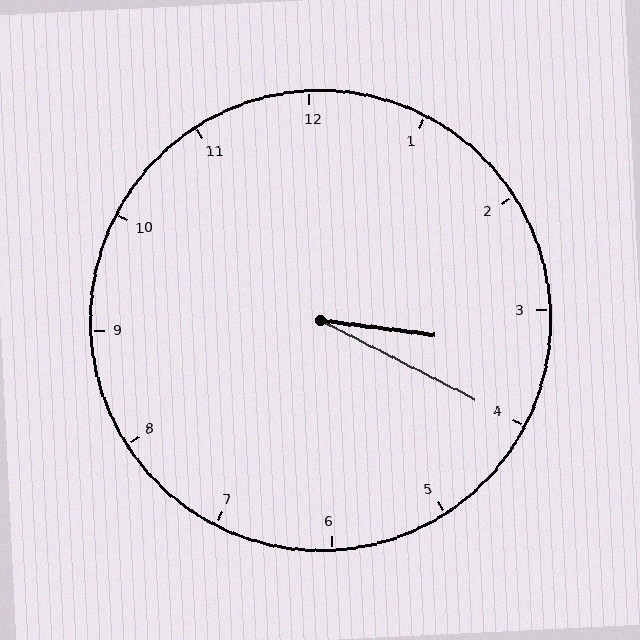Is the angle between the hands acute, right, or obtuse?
It is acute.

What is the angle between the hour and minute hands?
Approximately 20 degrees.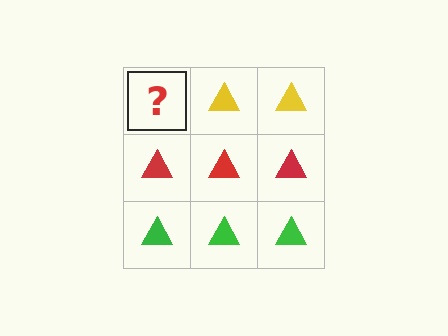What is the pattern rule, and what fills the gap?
The rule is that each row has a consistent color. The gap should be filled with a yellow triangle.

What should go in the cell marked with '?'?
The missing cell should contain a yellow triangle.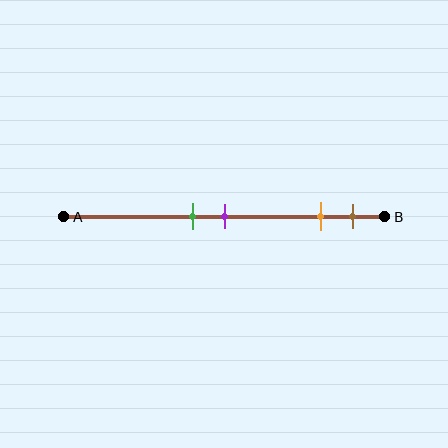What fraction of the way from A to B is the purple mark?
The purple mark is approximately 50% (0.5) of the way from A to B.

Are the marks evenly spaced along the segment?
No, the marks are not evenly spaced.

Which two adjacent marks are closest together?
The green and purple marks are the closest adjacent pair.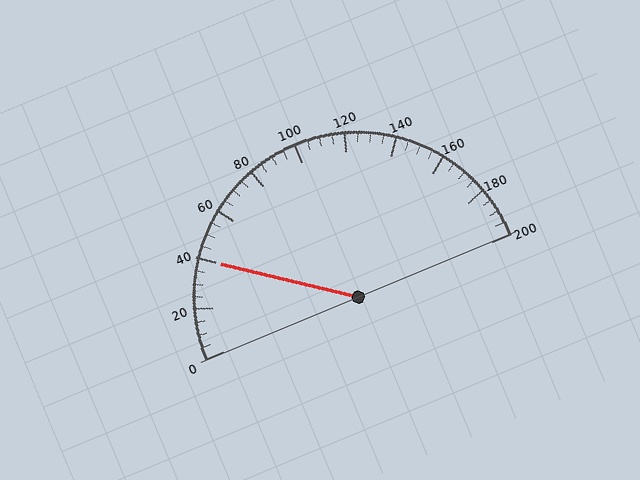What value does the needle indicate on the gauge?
The needle indicates approximately 40.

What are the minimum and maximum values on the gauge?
The gauge ranges from 0 to 200.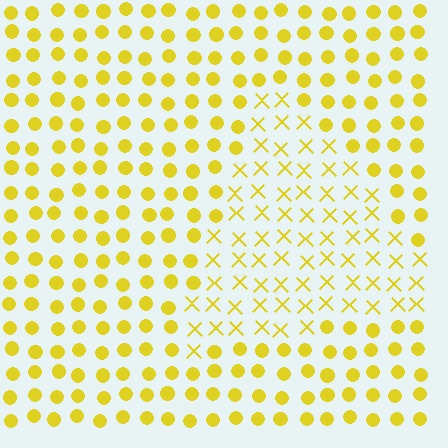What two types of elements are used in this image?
The image uses X marks inside the triangle region and circles outside it.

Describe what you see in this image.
The image is filled with small yellow elements arranged in a uniform grid. A triangle-shaped region contains X marks, while the surrounding area contains circles. The boundary is defined purely by the change in element shape.